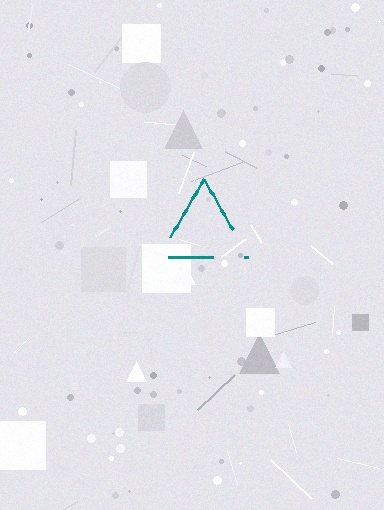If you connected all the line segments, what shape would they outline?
They would outline a triangle.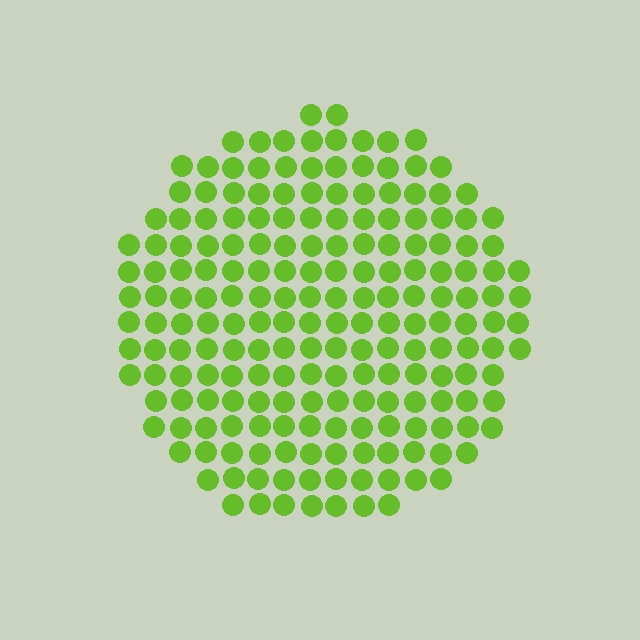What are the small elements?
The small elements are circles.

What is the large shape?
The large shape is a circle.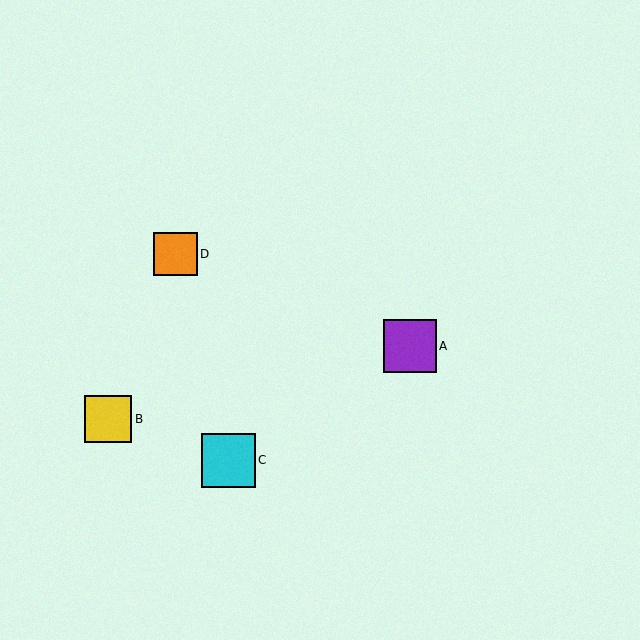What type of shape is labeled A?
Shape A is a purple square.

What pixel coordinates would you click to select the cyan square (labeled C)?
Click at (228, 460) to select the cyan square C.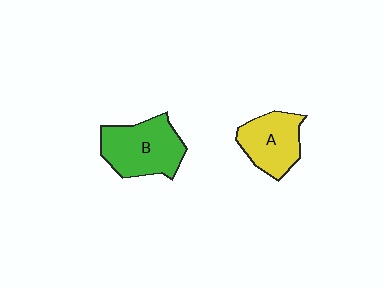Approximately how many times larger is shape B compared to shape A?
Approximately 1.2 times.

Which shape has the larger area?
Shape B (green).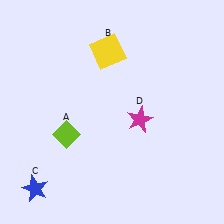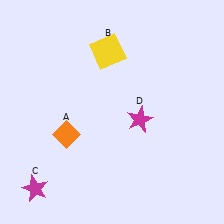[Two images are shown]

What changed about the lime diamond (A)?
In Image 1, A is lime. In Image 2, it changed to orange.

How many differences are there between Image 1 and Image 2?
There are 2 differences between the two images.